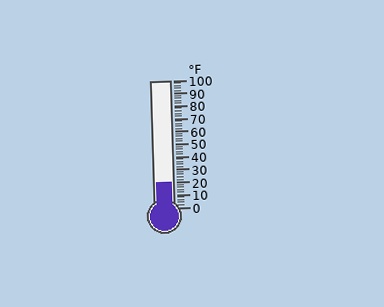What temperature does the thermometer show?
The thermometer shows approximately 20°F.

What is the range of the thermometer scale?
The thermometer scale ranges from 0°F to 100°F.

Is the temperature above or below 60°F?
The temperature is below 60°F.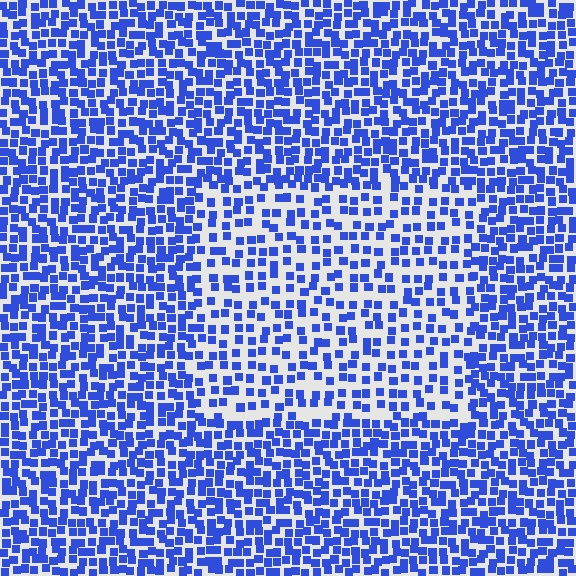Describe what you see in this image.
The image contains small blue elements arranged at two different densities. A rectangle-shaped region is visible where the elements are less densely packed than the surrounding area.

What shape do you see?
I see a rectangle.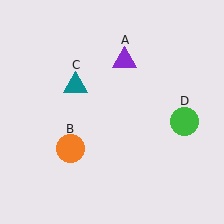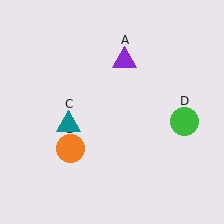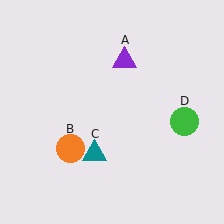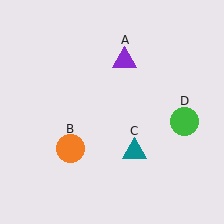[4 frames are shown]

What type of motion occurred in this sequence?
The teal triangle (object C) rotated counterclockwise around the center of the scene.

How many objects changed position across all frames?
1 object changed position: teal triangle (object C).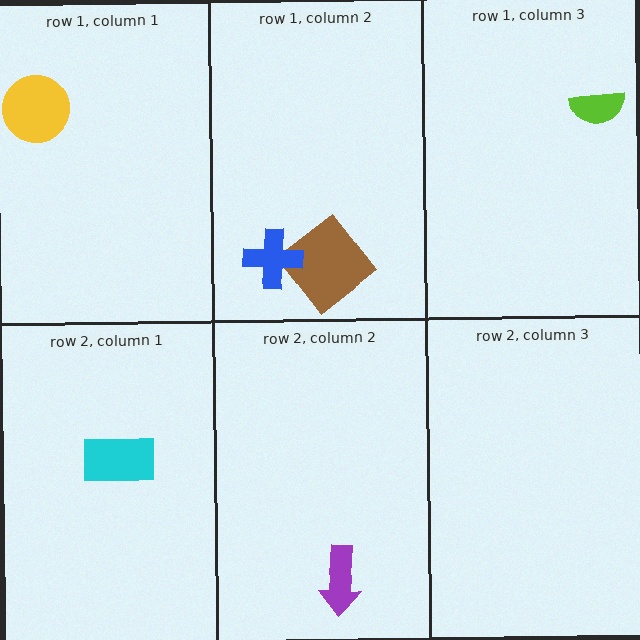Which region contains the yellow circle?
The row 1, column 1 region.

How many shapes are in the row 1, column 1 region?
1.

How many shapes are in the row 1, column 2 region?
2.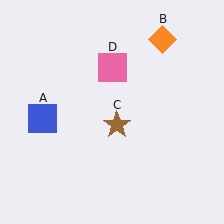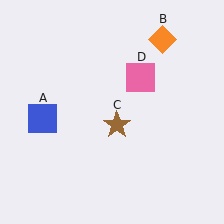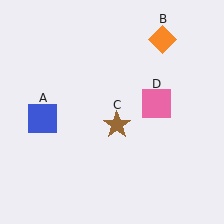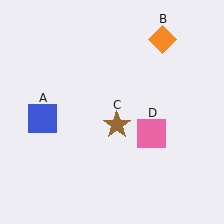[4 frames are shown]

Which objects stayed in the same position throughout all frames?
Blue square (object A) and orange diamond (object B) and brown star (object C) remained stationary.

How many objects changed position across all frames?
1 object changed position: pink square (object D).